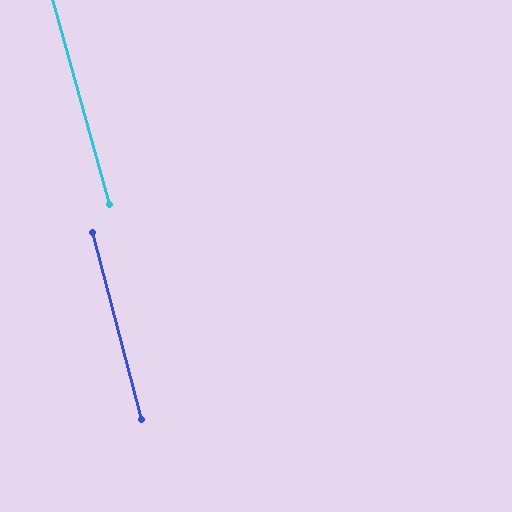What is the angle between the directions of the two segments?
Approximately 1 degree.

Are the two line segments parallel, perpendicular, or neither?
Parallel — their directions differ by only 0.5°.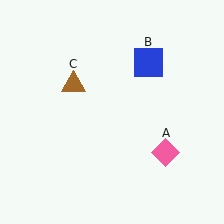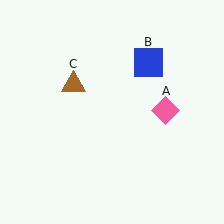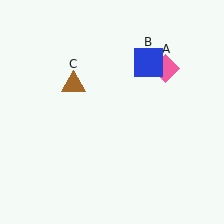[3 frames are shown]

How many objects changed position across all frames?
1 object changed position: pink diamond (object A).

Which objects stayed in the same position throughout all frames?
Blue square (object B) and brown triangle (object C) remained stationary.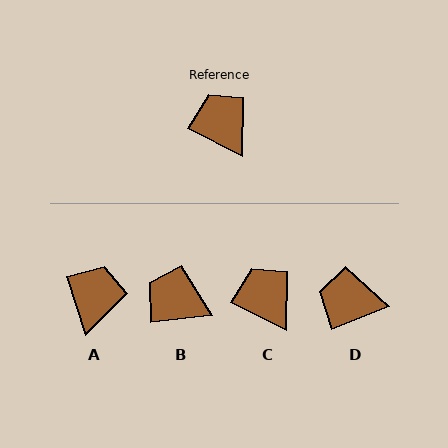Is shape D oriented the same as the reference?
No, it is off by about 49 degrees.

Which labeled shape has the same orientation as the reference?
C.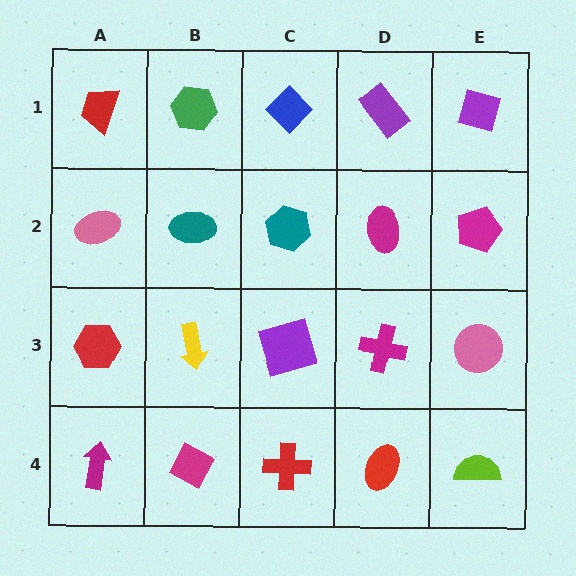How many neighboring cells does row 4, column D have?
3.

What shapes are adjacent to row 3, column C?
A teal hexagon (row 2, column C), a red cross (row 4, column C), a yellow arrow (row 3, column B), a magenta cross (row 3, column D).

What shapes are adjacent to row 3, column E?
A magenta pentagon (row 2, column E), a lime semicircle (row 4, column E), a magenta cross (row 3, column D).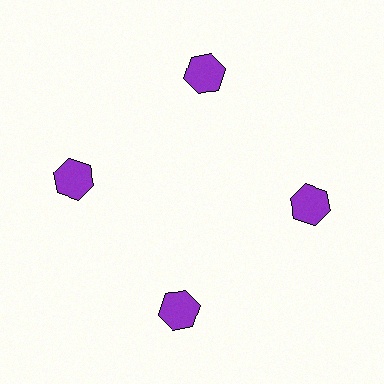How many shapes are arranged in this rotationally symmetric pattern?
There are 4 shapes, arranged in 4 groups of 1.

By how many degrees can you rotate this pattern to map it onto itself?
The pattern maps onto itself every 90 degrees of rotation.